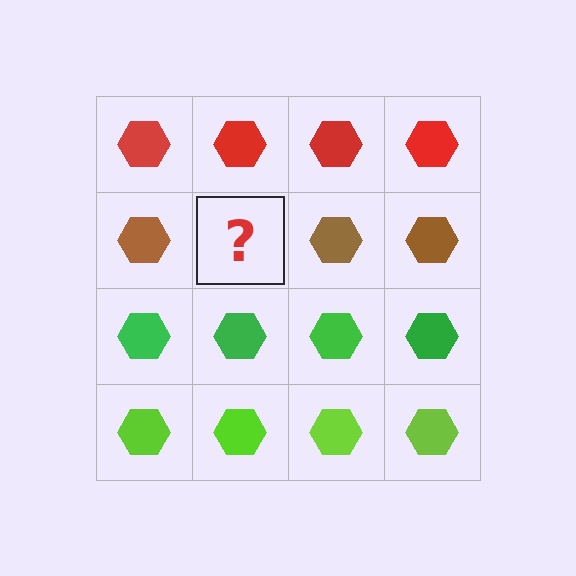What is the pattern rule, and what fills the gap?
The rule is that each row has a consistent color. The gap should be filled with a brown hexagon.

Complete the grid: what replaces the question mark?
The question mark should be replaced with a brown hexagon.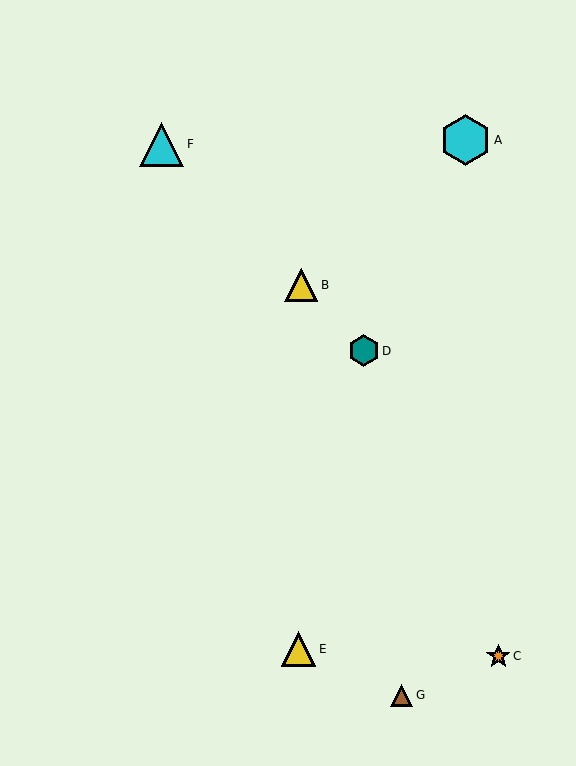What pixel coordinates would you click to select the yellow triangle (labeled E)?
Click at (298, 649) to select the yellow triangle E.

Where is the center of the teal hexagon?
The center of the teal hexagon is at (364, 351).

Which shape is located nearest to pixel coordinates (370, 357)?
The teal hexagon (labeled D) at (364, 351) is nearest to that location.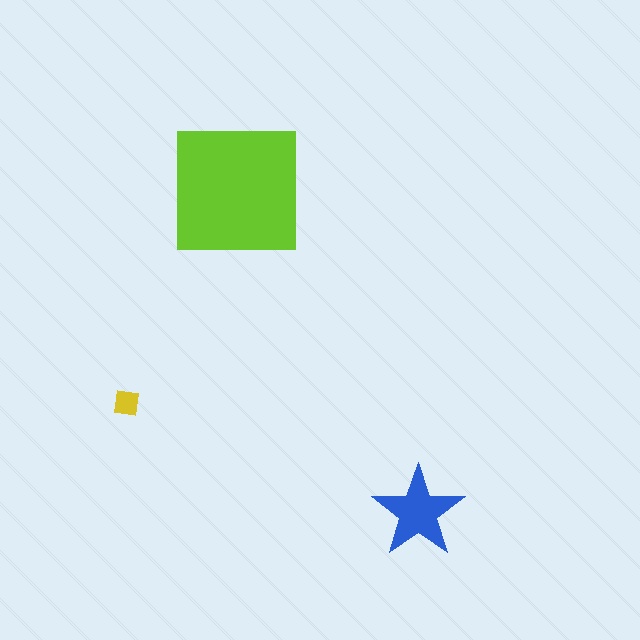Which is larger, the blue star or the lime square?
The lime square.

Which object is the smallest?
The yellow square.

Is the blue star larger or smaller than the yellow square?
Larger.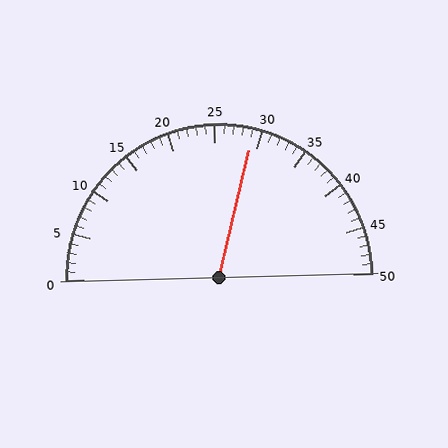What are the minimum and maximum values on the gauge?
The gauge ranges from 0 to 50.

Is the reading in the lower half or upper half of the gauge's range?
The reading is in the upper half of the range (0 to 50).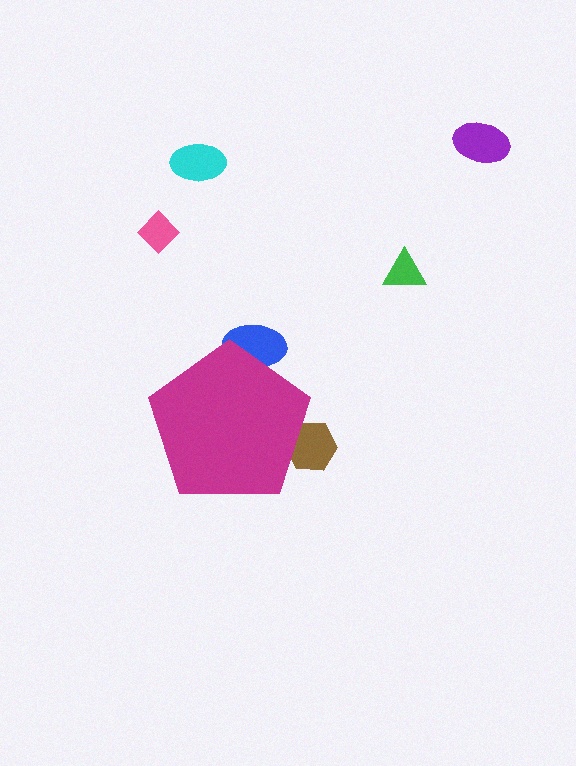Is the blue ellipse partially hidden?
Yes, the blue ellipse is partially hidden behind the magenta pentagon.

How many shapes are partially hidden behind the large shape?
2 shapes are partially hidden.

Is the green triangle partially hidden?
No, the green triangle is fully visible.